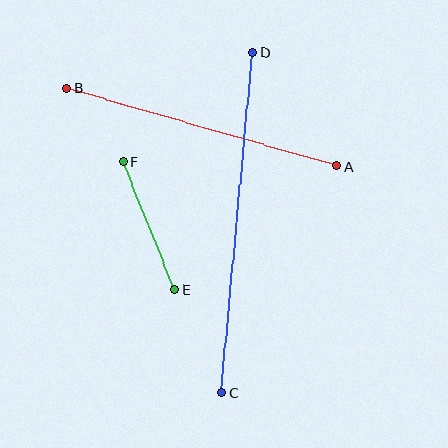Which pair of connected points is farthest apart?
Points C and D are farthest apart.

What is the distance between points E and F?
The distance is approximately 138 pixels.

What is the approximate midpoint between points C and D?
The midpoint is at approximately (237, 223) pixels.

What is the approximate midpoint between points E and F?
The midpoint is at approximately (149, 225) pixels.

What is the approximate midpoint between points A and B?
The midpoint is at approximately (202, 127) pixels.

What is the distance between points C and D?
The distance is approximately 342 pixels.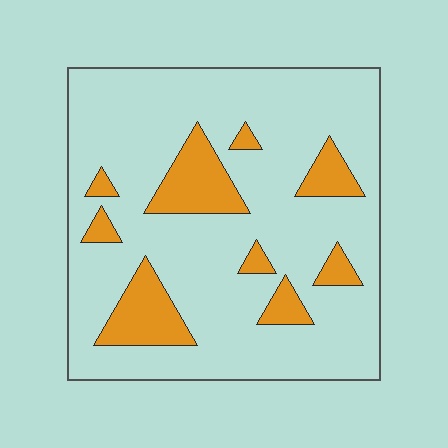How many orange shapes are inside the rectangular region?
9.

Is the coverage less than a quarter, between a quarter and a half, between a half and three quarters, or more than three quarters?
Less than a quarter.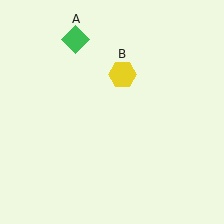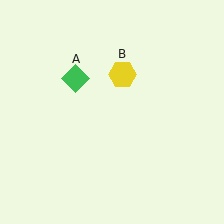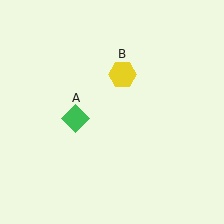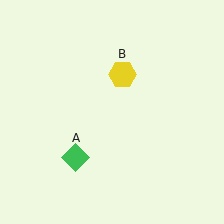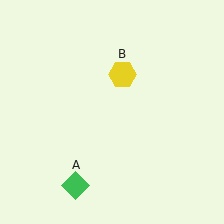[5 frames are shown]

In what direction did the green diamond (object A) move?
The green diamond (object A) moved down.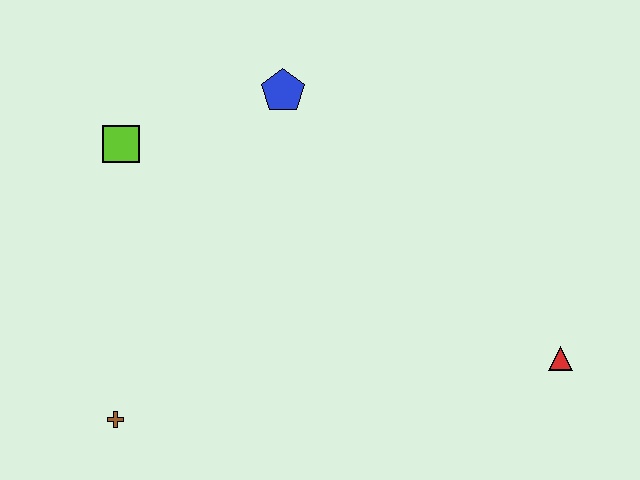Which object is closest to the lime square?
The blue pentagon is closest to the lime square.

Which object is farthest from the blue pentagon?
The red triangle is farthest from the blue pentagon.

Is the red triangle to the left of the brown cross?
No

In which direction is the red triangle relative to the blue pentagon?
The red triangle is to the right of the blue pentagon.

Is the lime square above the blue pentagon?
No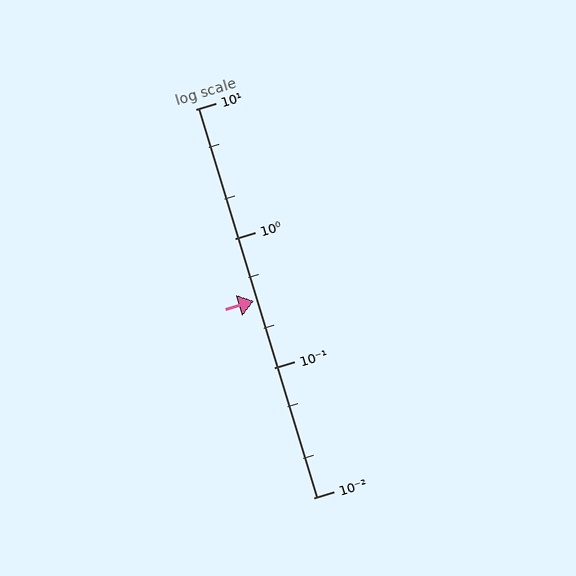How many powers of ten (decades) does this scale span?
The scale spans 3 decades, from 0.01 to 10.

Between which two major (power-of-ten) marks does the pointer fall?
The pointer is between 0.1 and 1.